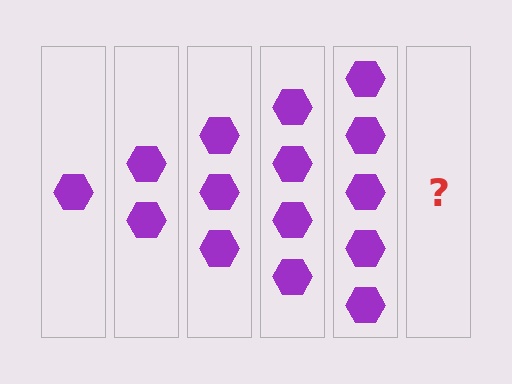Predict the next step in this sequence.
The next step is 6 hexagons.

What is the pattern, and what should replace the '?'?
The pattern is that each step adds one more hexagon. The '?' should be 6 hexagons.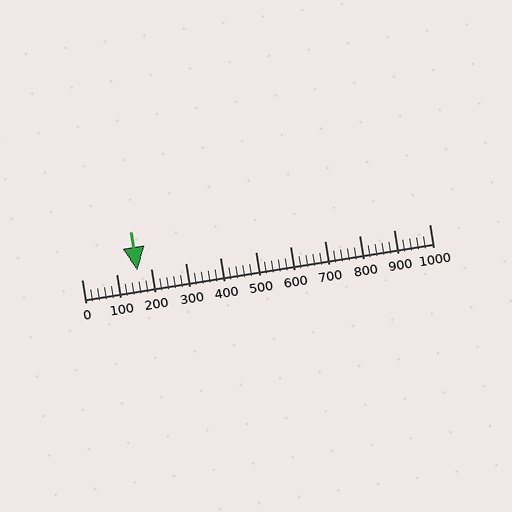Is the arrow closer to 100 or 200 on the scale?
The arrow is closer to 200.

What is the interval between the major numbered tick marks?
The major tick marks are spaced 100 units apart.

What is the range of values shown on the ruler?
The ruler shows values from 0 to 1000.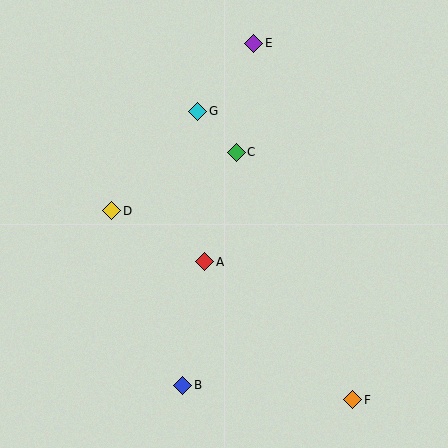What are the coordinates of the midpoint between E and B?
The midpoint between E and B is at (218, 214).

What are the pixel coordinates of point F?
Point F is at (353, 400).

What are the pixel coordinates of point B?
Point B is at (183, 385).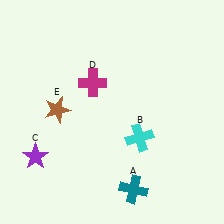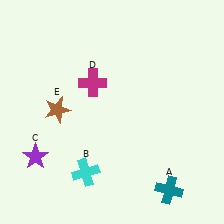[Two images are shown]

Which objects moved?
The objects that moved are: the teal cross (A), the cyan cross (B).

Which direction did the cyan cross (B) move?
The cyan cross (B) moved left.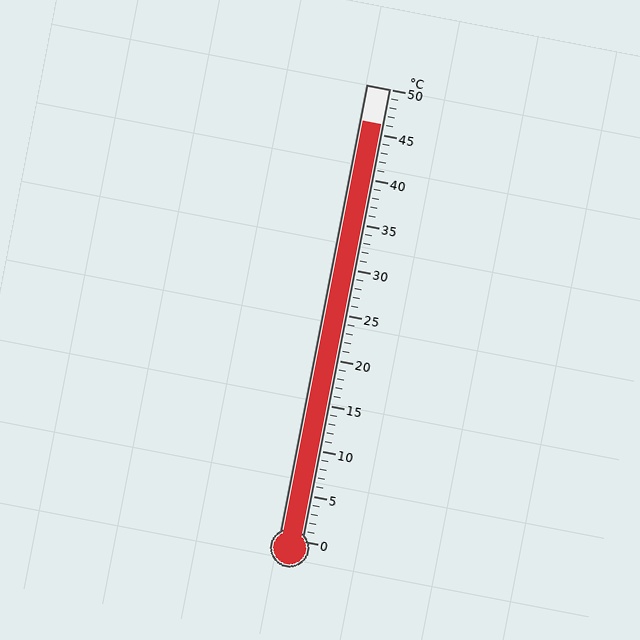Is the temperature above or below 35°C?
The temperature is above 35°C.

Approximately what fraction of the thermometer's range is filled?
The thermometer is filled to approximately 90% of its range.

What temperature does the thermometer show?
The thermometer shows approximately 46°C.